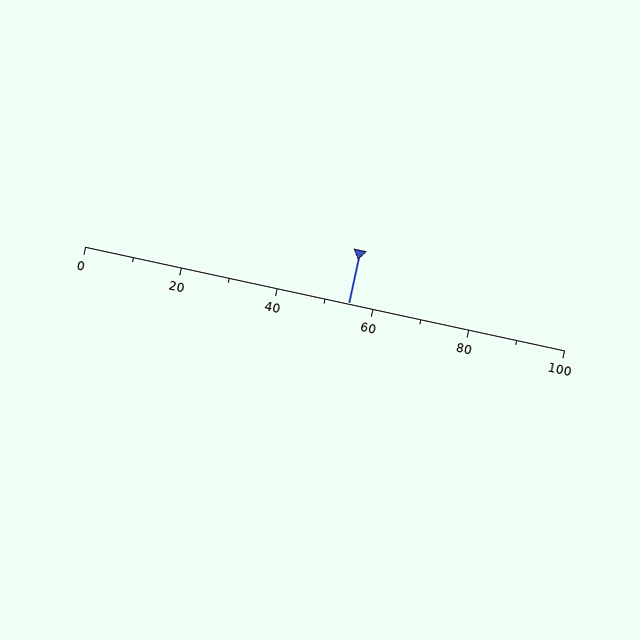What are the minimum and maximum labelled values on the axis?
The axis runs from 0 to 100.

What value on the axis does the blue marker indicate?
The marker indicates approximately 55.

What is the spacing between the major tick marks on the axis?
The major ticks are spaced 20 apart.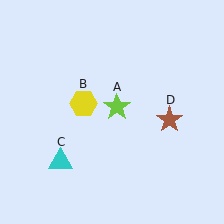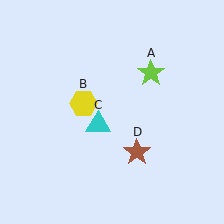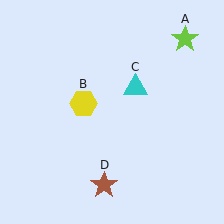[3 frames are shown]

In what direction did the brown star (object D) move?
The brown star (object D) moved down and to the left.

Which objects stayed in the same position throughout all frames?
Yellow hexagon (object B) remained stationary.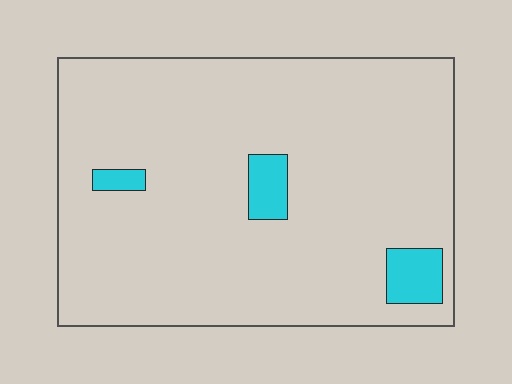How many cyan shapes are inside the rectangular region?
3.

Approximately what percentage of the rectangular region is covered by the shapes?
Approximately 5%.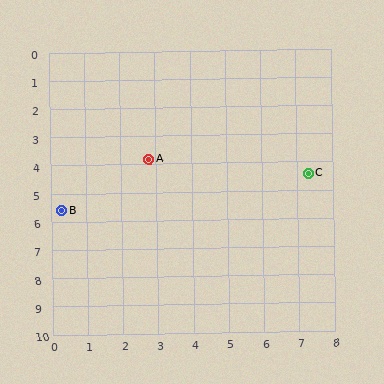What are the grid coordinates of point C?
Point C is at approximately (7.3, 4.4).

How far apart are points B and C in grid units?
Points B and C are about 7.1 grid units apart.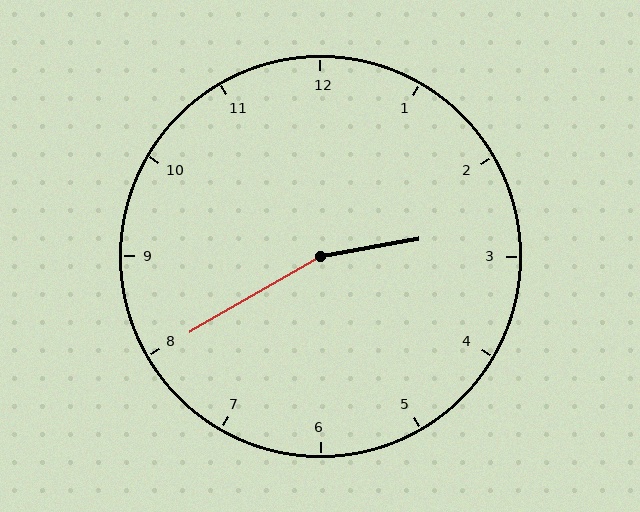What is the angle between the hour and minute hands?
Approximately 160 degrees.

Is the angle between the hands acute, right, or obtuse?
It is obtuse.